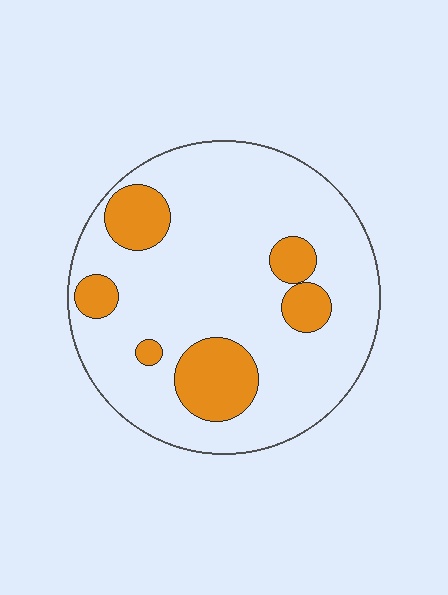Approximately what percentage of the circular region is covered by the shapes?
Approximately 20%.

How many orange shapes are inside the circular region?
6.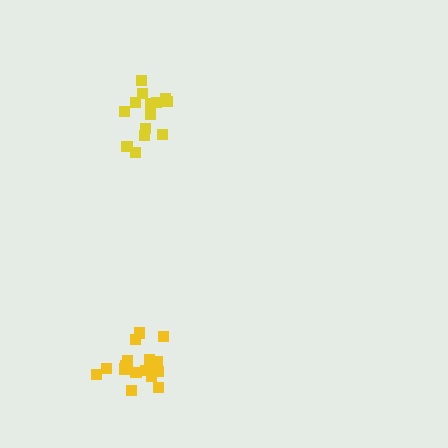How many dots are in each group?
Group 1: 18 dots, Group 2: 14 dots (32 total).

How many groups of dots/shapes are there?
There are 2 groups.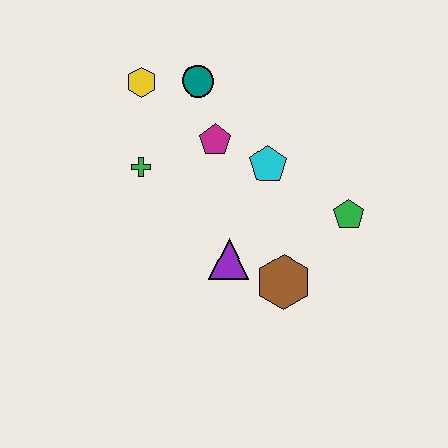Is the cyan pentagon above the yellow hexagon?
No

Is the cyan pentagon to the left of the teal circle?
No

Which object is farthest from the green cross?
The green pentagon is farthest from the green cross.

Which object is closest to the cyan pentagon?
The magenta pentagon is closest to the cyan pentagon.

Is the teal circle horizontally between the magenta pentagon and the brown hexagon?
No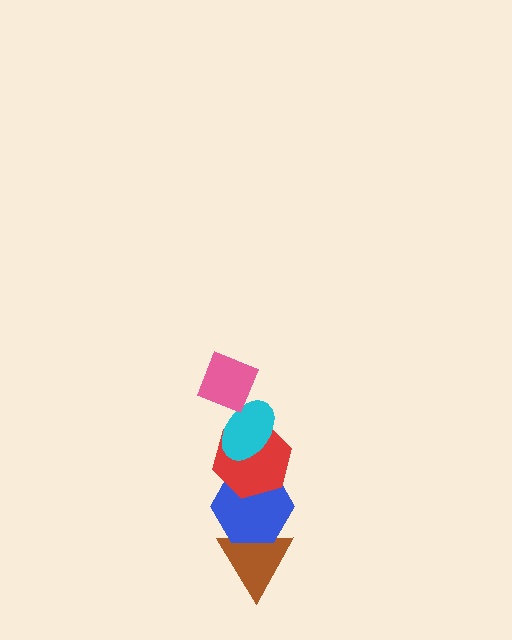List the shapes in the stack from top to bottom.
From top to bottom: the pink diamond, the cyan ellipse, the red hexagon, the blue hexagon, the brown triangle.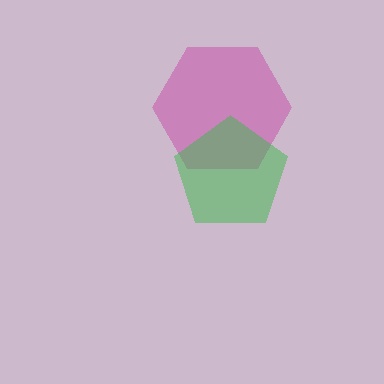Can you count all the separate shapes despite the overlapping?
Yes, there are 2 separate shapes.